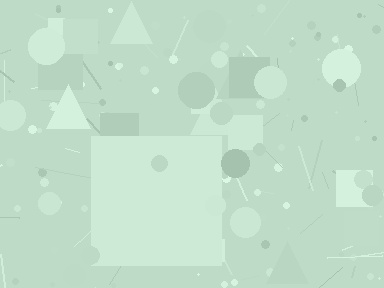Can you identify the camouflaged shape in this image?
The camouflaged shape is a square.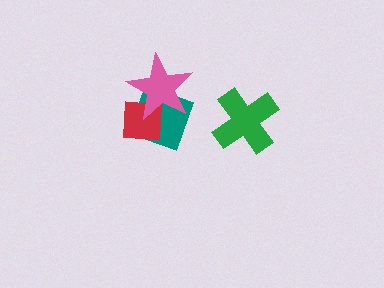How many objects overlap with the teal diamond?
2 objects overlap with the teal diamond.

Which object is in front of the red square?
The pink star is in front of the red square.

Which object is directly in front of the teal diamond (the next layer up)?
The red square is directly in front of the teal diamond.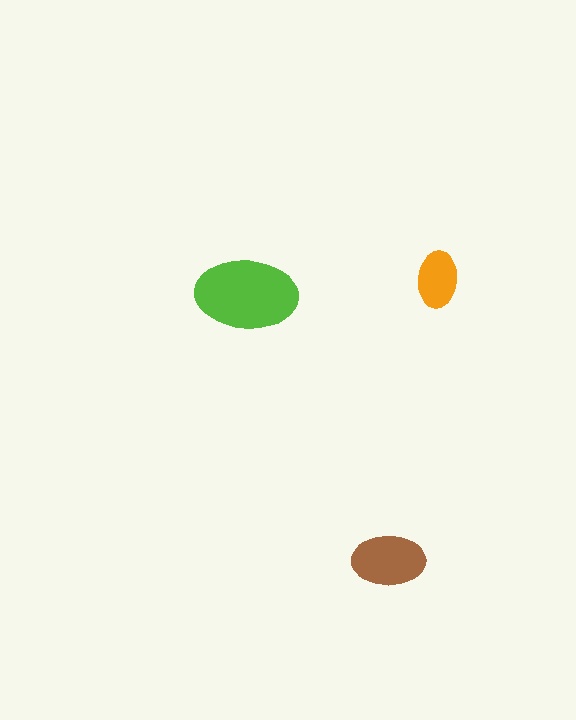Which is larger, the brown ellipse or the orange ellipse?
The brown one.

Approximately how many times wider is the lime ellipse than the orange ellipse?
About 2 times wider.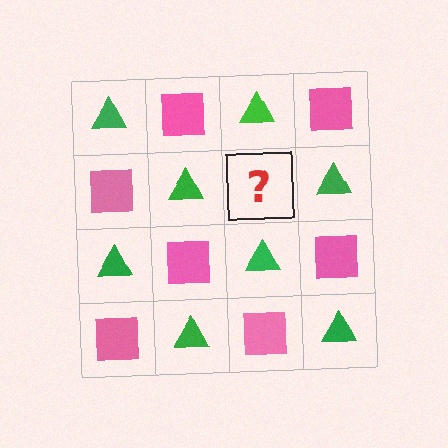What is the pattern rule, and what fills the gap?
The rule is that it alternates green triangle and pink square in a checkerboard pattern. The gap should be filled with a pink square.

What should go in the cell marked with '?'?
The missing cell should contain a pink square.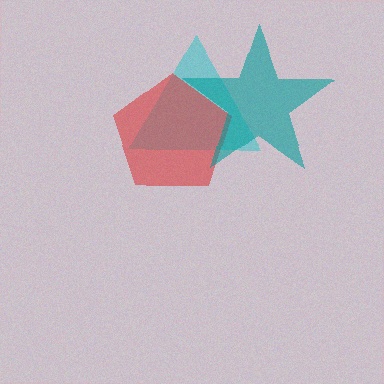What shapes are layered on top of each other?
The layered shapes are: a cyan triangle, a red pentagon, a teal star.